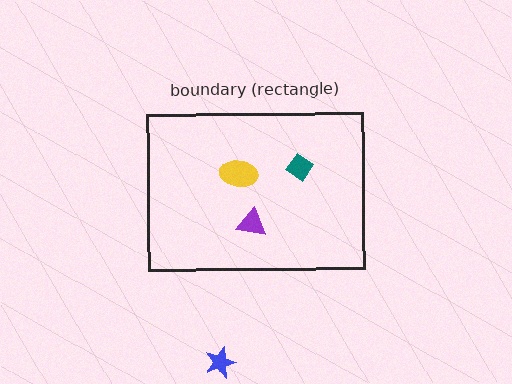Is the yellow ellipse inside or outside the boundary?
Inside.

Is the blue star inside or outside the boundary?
Outside.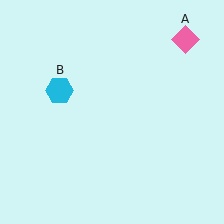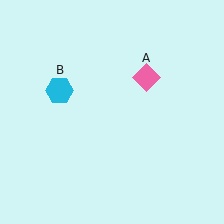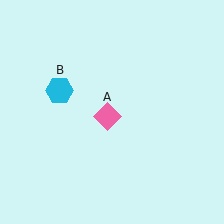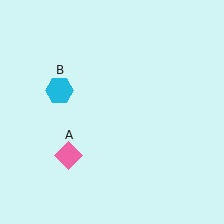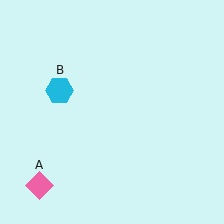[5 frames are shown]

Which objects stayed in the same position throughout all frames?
Cyan hexagon (object B) remained stationary.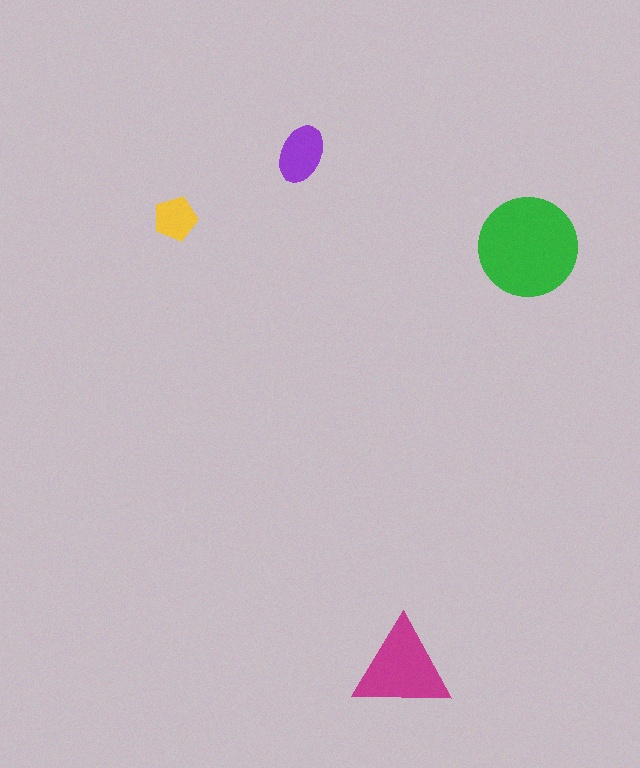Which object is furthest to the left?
The yellow pentagon is leftmost.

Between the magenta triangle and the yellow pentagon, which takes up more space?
The magenta triangle.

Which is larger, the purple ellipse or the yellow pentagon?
The purple ellipse.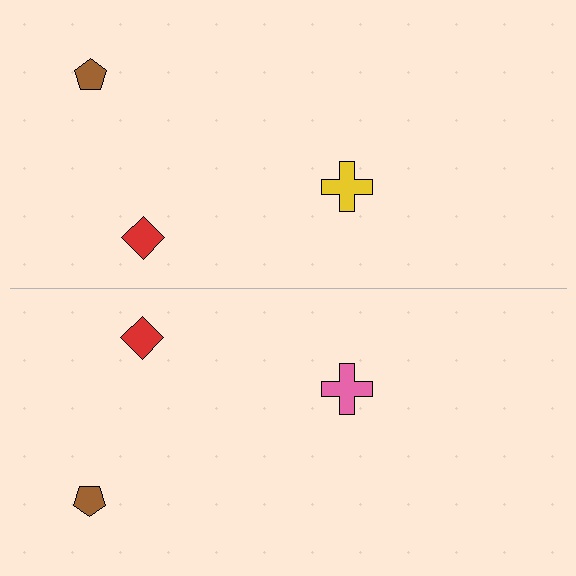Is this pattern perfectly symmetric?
No, the pattern is not perfectly symmetric. The pink cross on the bottom side breaks the symmetry — its mirror counterpart is yellow.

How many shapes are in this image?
There are 6 shapes in this image.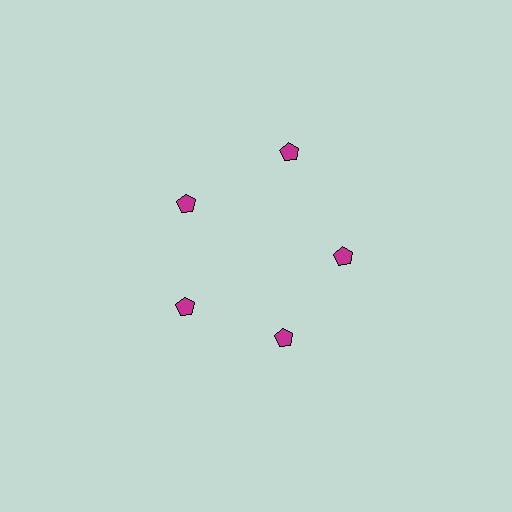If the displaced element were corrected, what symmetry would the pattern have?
It would have 5-fold rotational symmetry — the pattern would map onto itself every 72 degrees.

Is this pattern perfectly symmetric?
No. The 5 magenta pentagons are arranged in a ring, but one element near the 1 o'clock position is pushed outward from the center, breaking the 5-fold rotational symmetry.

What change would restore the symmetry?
The symmetry would be restored by moving it inward, back onto the ring so that all 5 pentagons sit at equal angles and equal distance from the center.